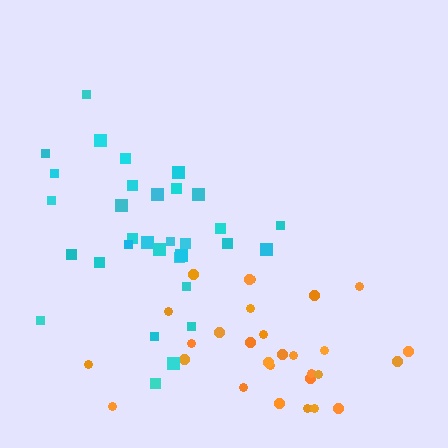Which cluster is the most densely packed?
Cyan.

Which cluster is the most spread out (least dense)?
Orange.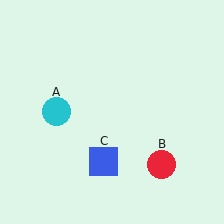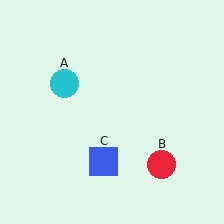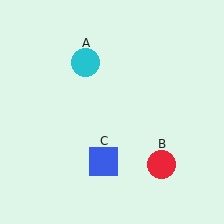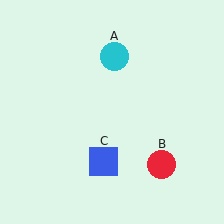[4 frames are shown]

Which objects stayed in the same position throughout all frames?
Red circle (object B) and blue square (object C) remained stationary.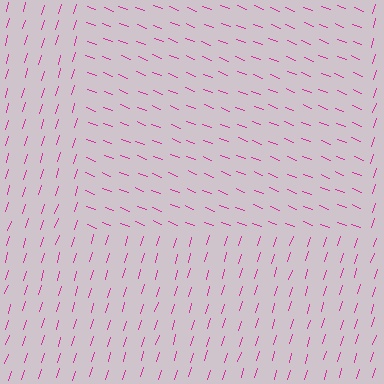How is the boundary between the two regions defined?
The boundary is defined purely by a change in line orientation (approximately 86 degrees difference). All lines are the same color and thickness.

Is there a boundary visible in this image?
Yes, there is a texture boundary formed by a change in line orientation.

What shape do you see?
I see a rectangle.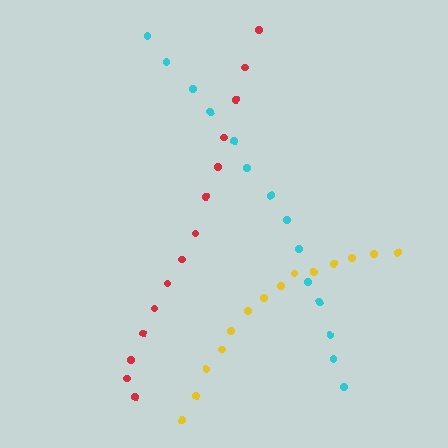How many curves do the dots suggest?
There are 3 distinct paths.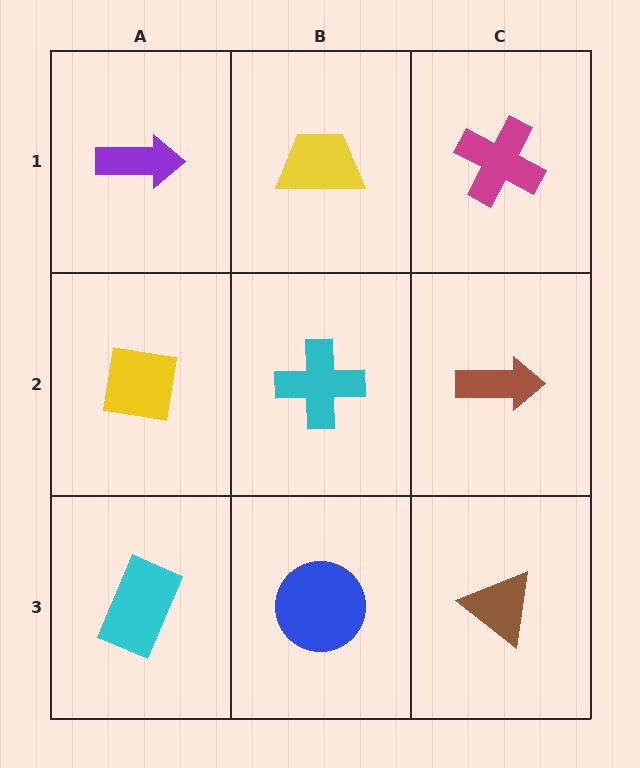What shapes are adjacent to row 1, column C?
A brown arrow (row 2, column C), a yellow trapezoid (row 1, column B).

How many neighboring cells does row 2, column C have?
3.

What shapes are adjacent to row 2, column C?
A magenta cross (row 1, column C), a brown triangle (row 3, column C), a cyan cross (row 2, column B).